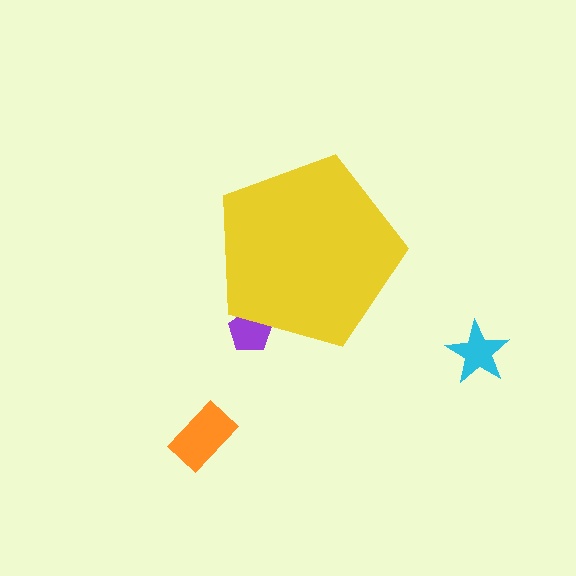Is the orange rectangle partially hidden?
No, the orange rectangle is fully visible.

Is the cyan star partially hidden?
No, the cyan star is fully visible.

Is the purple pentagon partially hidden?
Yes, the purple pentagon is partially hidden behind the yellow pentagon.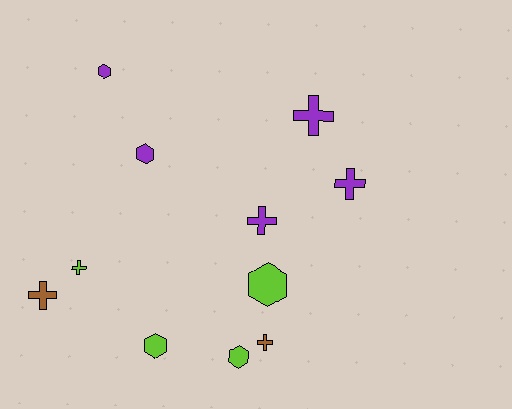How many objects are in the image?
There are 11 objects.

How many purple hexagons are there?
There are 2 purple hexagons.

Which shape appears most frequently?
Cross, with 6 objects.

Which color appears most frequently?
Purple, with 5 objects.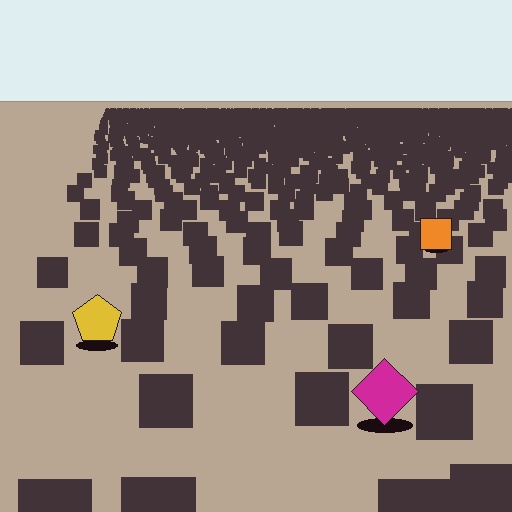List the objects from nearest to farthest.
From nearest to farthest: the magenta diamond, the yellow pentagon, the orange square.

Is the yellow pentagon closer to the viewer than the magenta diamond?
No. The magenta diamond is closer — you can tell from the texture gradient: the ground texture is coarser near it.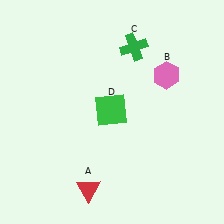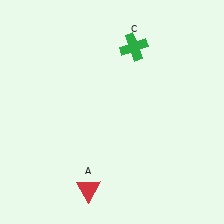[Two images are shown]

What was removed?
The green square (D), the pink hexagon (B) were removed in Image 2.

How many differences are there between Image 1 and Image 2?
There are 2 differences between the two images.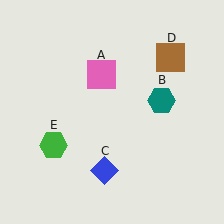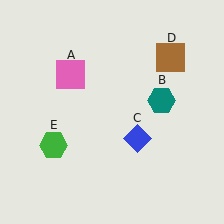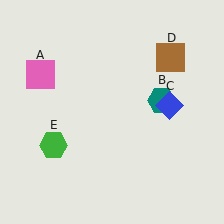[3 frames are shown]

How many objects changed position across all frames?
2 objects changed position: pink square (object A), blue diamond (object C).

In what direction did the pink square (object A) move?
The pink square (object A) moved left.